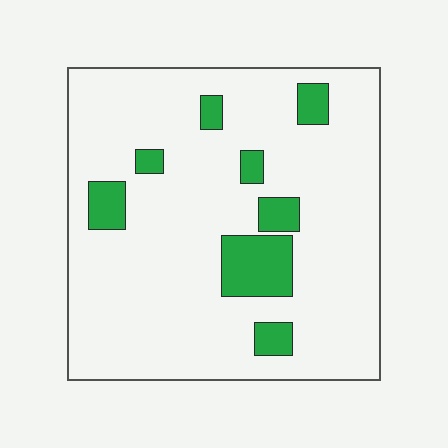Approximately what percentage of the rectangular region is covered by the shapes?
Approximately 15%.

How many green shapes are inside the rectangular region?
8.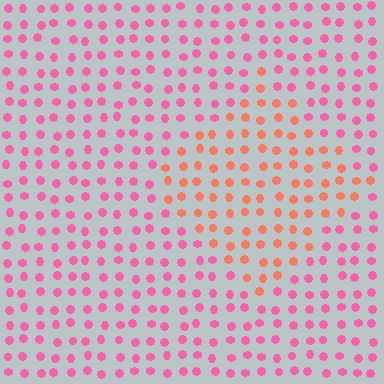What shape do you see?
I see a diamond.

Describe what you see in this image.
The image is filled with small pink elements in a uniform arrangement. A diamond-shaped region is visible where the elements are tinted to a slightly different hue, forming a subtle color boundary.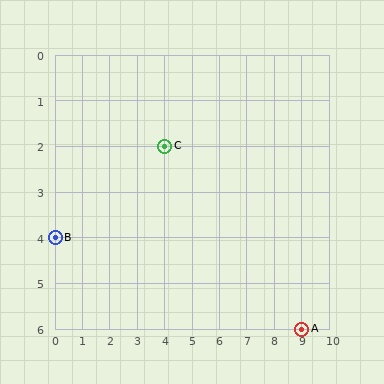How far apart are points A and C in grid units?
Points A and C are 5 columns and 4 rows apart (about 6.4 grid units diagonally).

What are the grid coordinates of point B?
Point B is at grid coordinates (0, 4).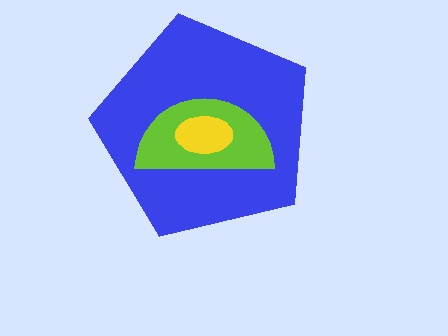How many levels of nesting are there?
3.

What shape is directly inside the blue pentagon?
The lime semicircle.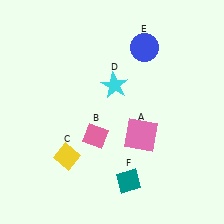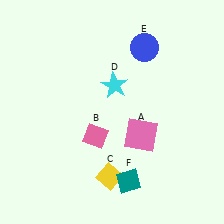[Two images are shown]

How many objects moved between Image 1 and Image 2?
1 object moved between the two images.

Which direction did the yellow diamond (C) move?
The yellow diamond (C) moved right.